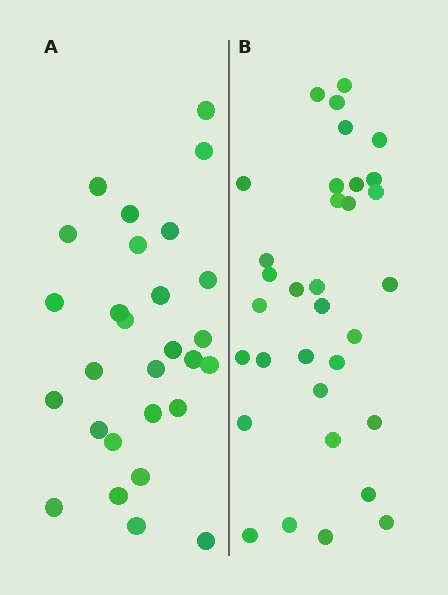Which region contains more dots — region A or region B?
Region B (the right region) has more dots.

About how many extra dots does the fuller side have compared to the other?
Region B has about 5 more dots than region A.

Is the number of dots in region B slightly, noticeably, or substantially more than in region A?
Region B has only slightly more — the two regions are fairly close. The ratio is roughly 1.2 to 1.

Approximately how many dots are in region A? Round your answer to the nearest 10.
About 30 dots. (The exact count is 28, which rounds to 30.)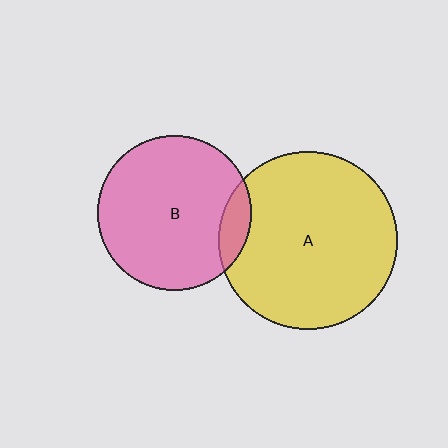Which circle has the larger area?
Circle A (yellow).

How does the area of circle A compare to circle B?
Approximately 1.3 times.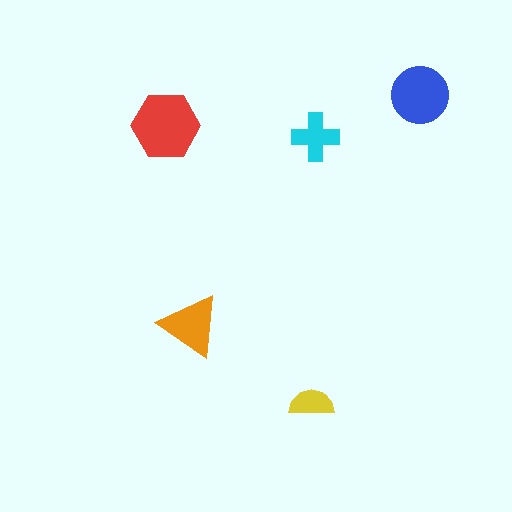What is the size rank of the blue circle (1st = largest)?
2nd.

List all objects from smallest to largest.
The yellow semicircle, the cyan cross, the orange triangle, the blue circle, the red hexagon.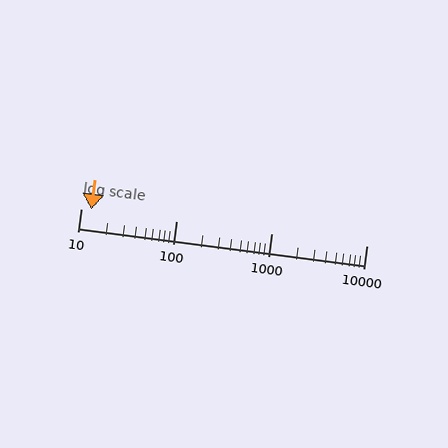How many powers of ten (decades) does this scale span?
The scale spans 3 decades, from 10 to 10000.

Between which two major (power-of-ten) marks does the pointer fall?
The pointer is between 10 and 100.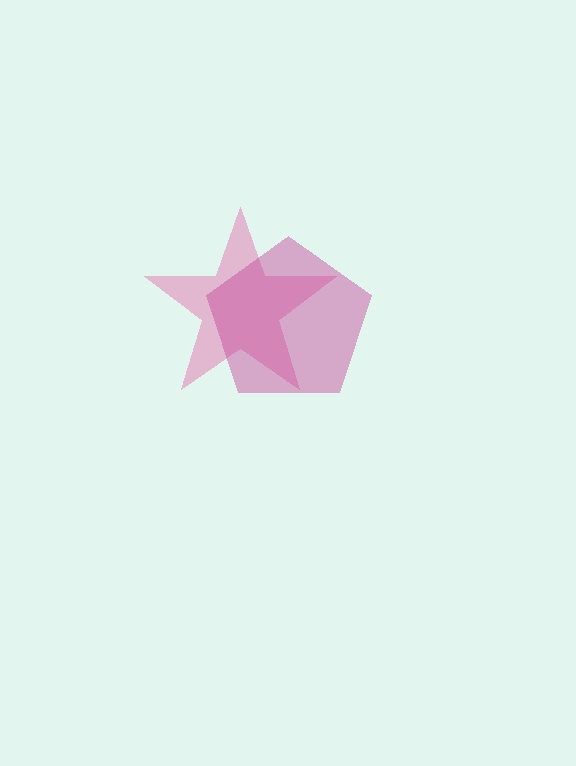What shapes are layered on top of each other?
The layered shapes are: a pink star, a magenta pentagon.